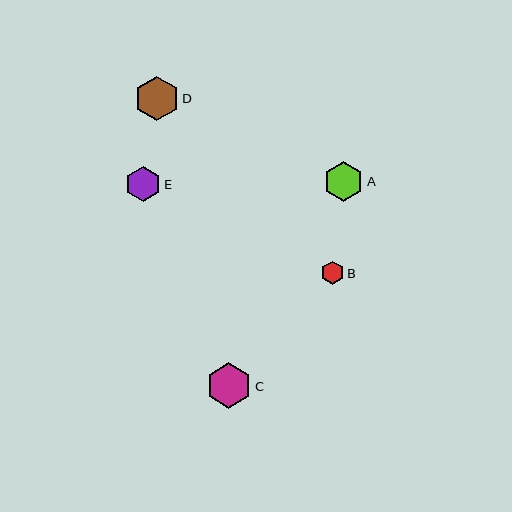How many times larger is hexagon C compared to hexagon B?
Hexagon C is approximately 2.0 times the size of hexagon B.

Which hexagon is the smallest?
Hexagon B is the smallest with a size of approximately 23 pixels.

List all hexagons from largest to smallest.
From largest to smallest: C, D, A, E, B.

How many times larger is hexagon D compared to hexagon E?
Hexagon D is approximately 1.3 times the size of hexagon E.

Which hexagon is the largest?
Hexagon C is the largest with a size of approximately 45 pixels.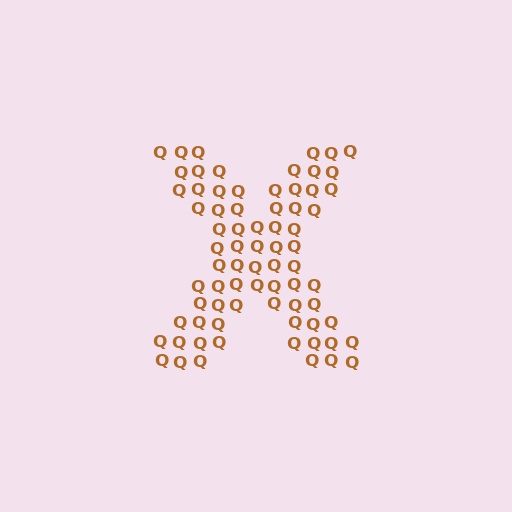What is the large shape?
The large shape is the letter X.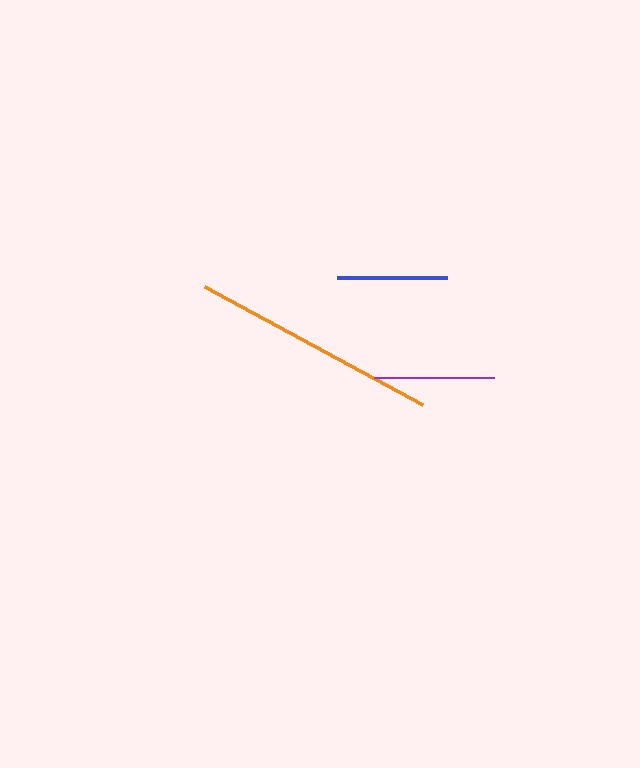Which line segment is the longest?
The orange line is the longest at approximately 248 pixels.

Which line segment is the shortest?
The blue line is the shortest at approximately 110 pixels.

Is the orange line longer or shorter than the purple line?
The orange line is longer than the purple line.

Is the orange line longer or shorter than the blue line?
The orange line is longer than the blue line.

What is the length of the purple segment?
The purple segment is approximately 121 pixels long.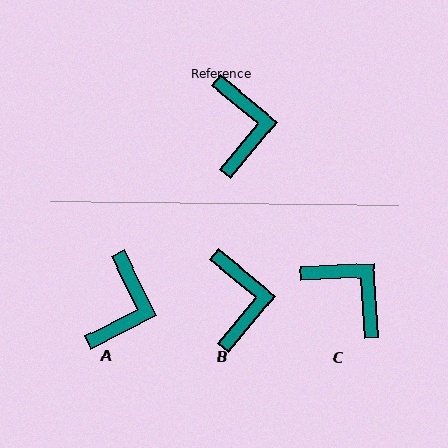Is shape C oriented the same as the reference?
No, it is off by about 43 degrees.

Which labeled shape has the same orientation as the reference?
B.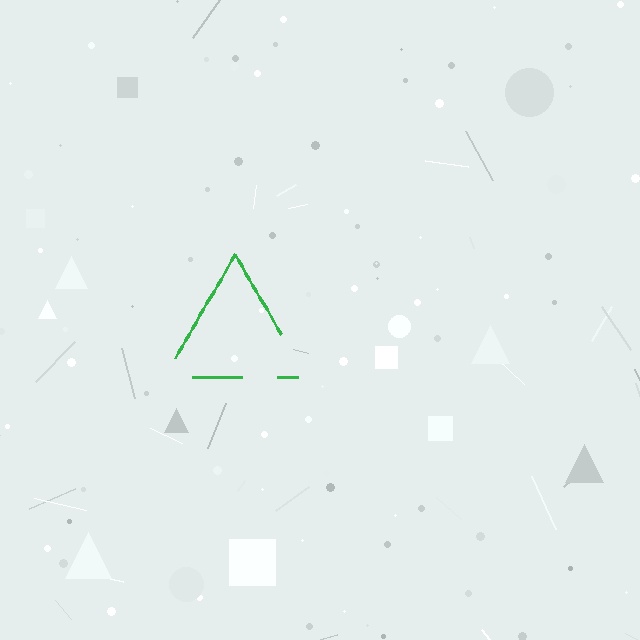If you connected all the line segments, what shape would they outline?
They would outline a triangle.